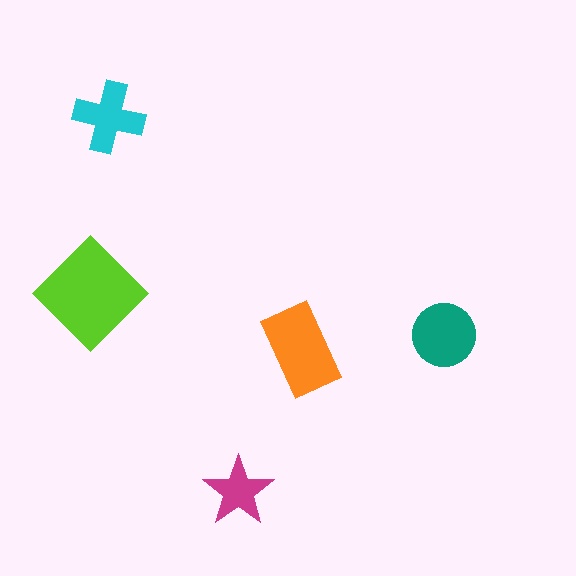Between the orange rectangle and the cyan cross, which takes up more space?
The orange rectangle.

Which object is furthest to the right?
The teal circle is rightmost.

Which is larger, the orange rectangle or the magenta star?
The orange rectangle.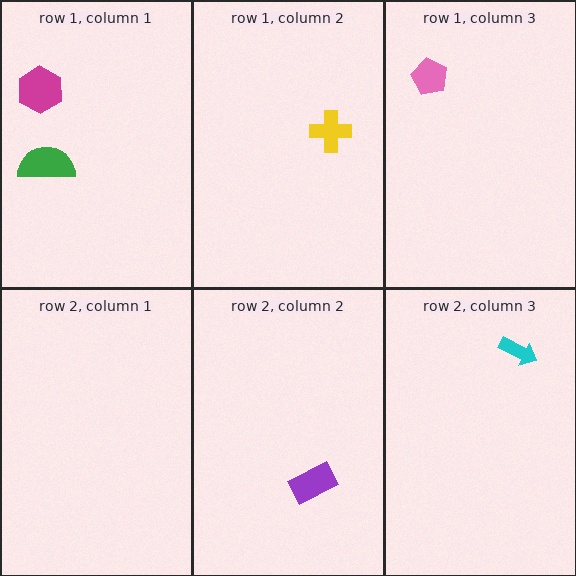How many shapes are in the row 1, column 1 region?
2.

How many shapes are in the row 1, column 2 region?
1.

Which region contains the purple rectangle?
The row 2, column 2 region.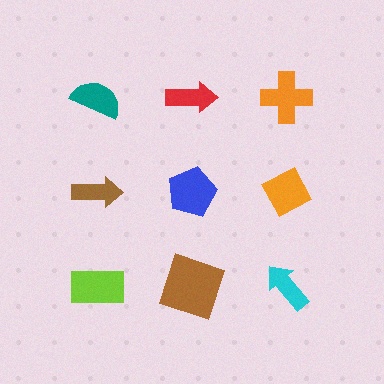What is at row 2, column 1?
A brown arrow.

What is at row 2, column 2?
A blue pentagon.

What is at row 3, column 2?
A brown square.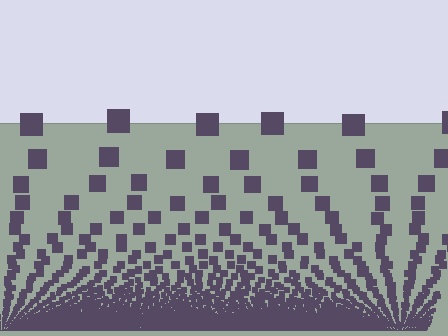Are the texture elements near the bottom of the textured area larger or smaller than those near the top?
Smaller. The gradient is inverted — elements near the bottom are smaller and denser.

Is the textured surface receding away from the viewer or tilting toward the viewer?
The surface appears to tilt toward the viewer. Texture elements get larger and sparser toward the top.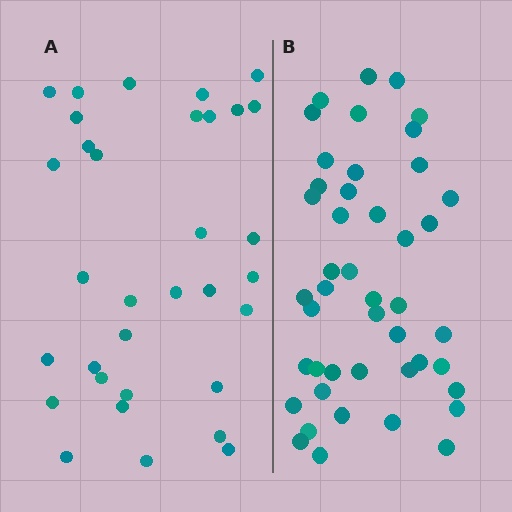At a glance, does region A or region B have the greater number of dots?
Region B (the right region) has more dots.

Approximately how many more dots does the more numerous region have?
Region B has roughly 12 or so more dots than region A.